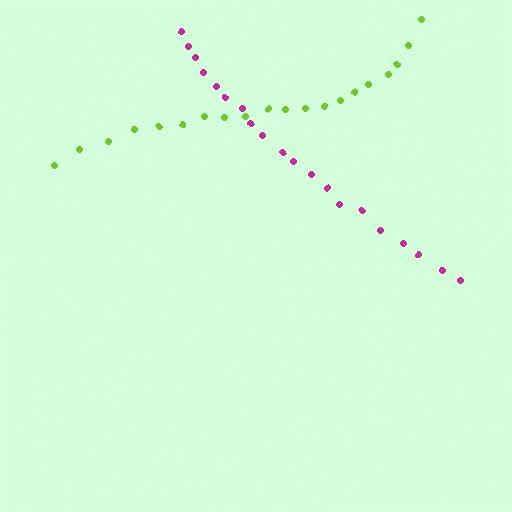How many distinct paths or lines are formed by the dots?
There are 2 distinct paths.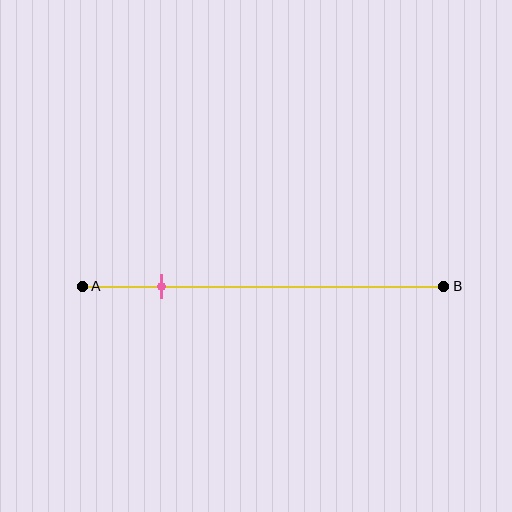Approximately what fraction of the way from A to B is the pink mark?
The pink mark is approximately 20% of the way from A to B.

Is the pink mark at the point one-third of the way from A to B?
No, the mark is at about 20% from A, not at the 33% one-third point.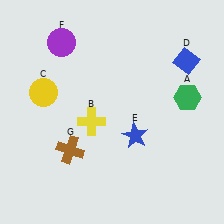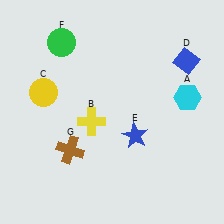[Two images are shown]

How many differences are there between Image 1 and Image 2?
There are 2 differences between the two images.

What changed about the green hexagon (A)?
In Image 1, A is green. In Image 2, it changed to cyan.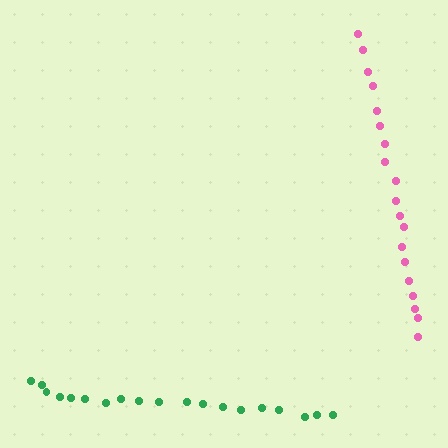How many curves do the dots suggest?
There are 2 distinct paths.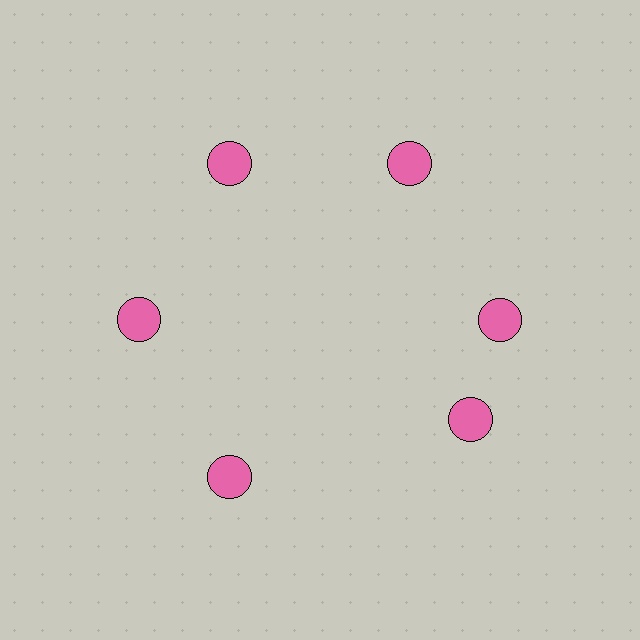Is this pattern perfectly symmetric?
No. The 6 pink circles are arranged in a ring, but one element near the 5 o'clock position is rotated out of alignment along the ring, breaking the 6-fold rotational symmetry.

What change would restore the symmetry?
The symmetry would be restored by rotating it back into even spacing with its neighbors so that all 6 circles sit at equal angles and equal distance from the center.